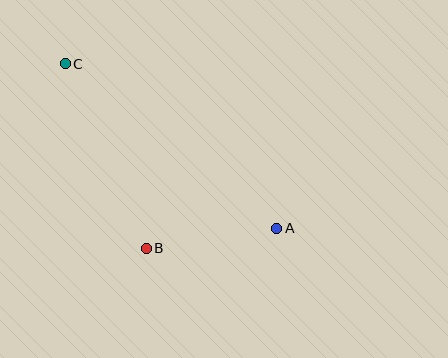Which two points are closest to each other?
Points A and B are closest to each other.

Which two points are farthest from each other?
Points A and C are farthest from each other.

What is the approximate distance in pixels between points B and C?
The distance between B and C is approximately 201 pixels.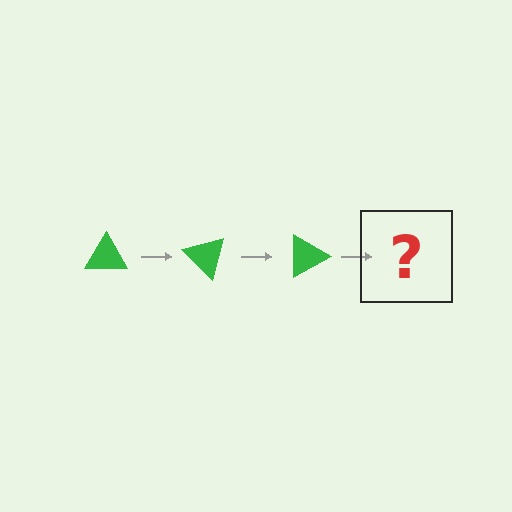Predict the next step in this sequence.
The next step is a green triangle rotated 135 degrees.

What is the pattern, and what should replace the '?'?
The pattern is that the triangle rotates 45 degrees each step. The '?' should be a green triangle rotated 135 degrees.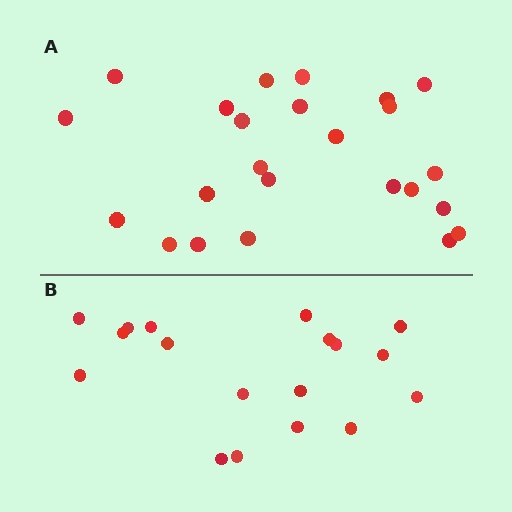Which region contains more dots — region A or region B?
Region A (the top region) has more dots.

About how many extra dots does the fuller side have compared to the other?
Region A has about 6 more dots than region B.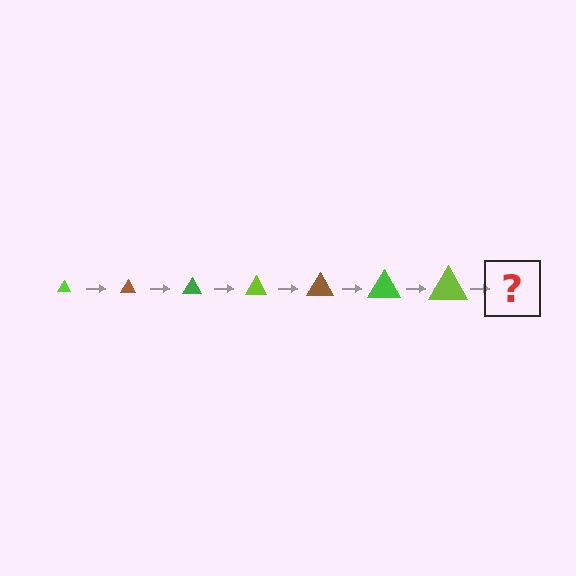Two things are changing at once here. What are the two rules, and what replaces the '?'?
The two rules are that the triangle grows larger each step and the color cycles through lime, brown, and green. The '?' should be a brown triangle, larger than the previous one.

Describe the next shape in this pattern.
It should be a brown triangle, larger than the previous one.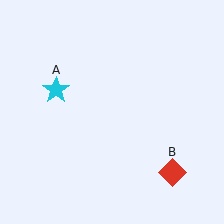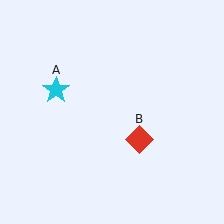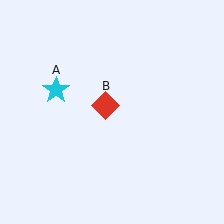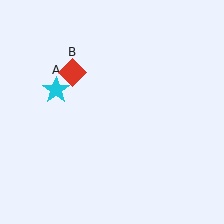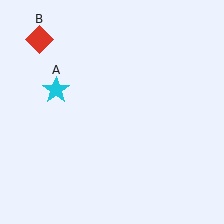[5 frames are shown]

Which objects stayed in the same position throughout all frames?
Cyan star (object A) remained stationary.